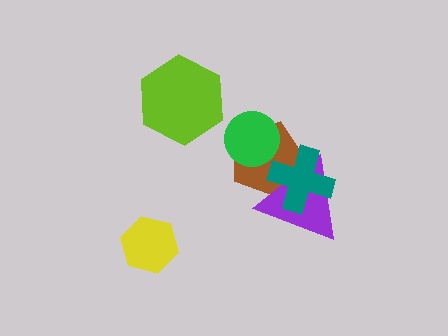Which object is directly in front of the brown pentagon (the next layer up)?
The green circle is directly in front of the brown pentagon.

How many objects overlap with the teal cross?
2 objects overlap with the teal cross.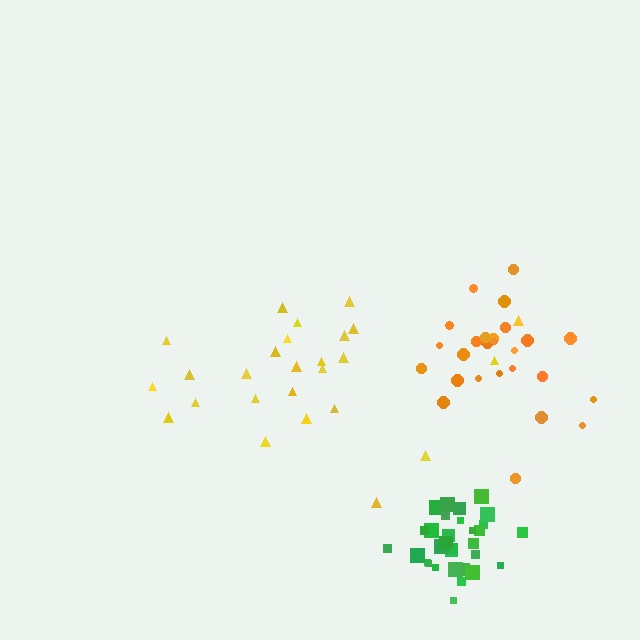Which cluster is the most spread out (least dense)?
Yellow.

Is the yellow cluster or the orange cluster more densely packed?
Orange.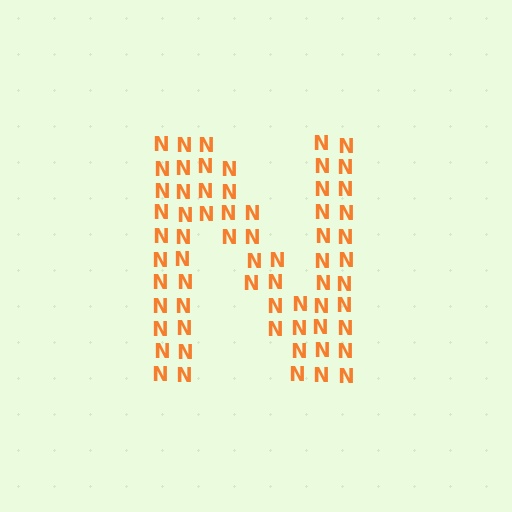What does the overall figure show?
The overall figure shows the letter N.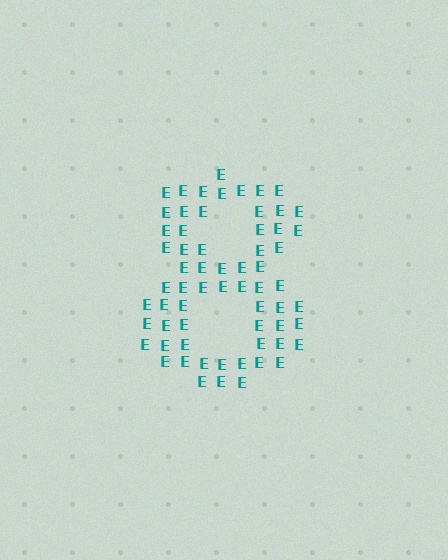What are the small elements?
The small elements are letter E's.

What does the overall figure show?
The overall figure shows the digit 8.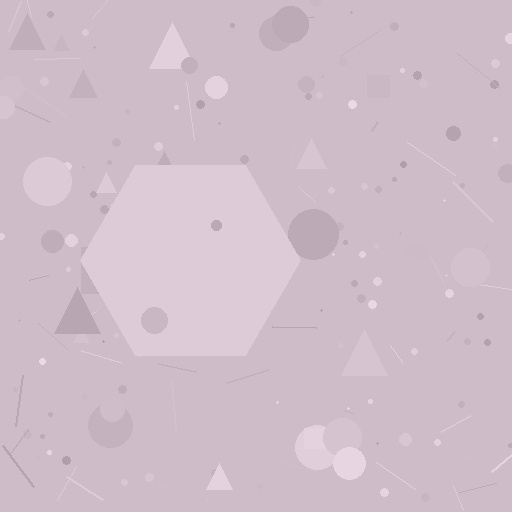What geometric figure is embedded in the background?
A hexagon is embedded in the background.